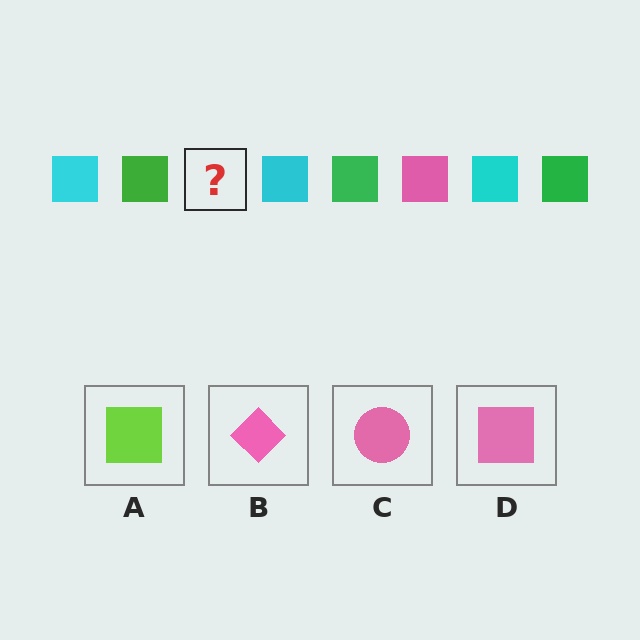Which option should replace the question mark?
Option D.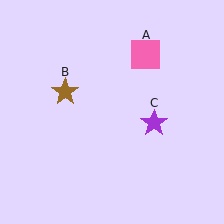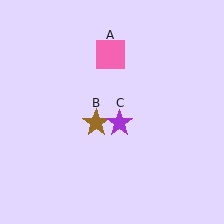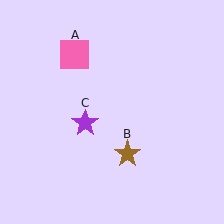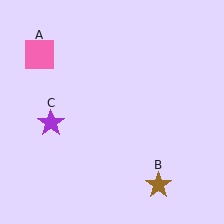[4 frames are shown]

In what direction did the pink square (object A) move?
The pink square (object A) moved left.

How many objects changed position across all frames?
3 objects changed position: pink square (object A), brown star (object B), purple star (object C).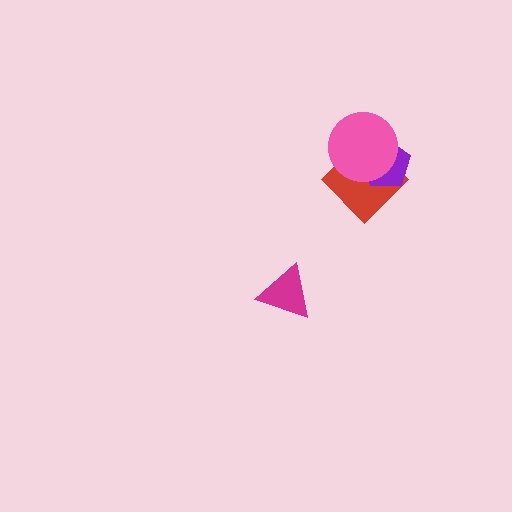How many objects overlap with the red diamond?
2 objects overlap with the red diamond.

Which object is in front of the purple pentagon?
The pink circle is in front of the purple pentagon.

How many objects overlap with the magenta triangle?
0 objects overlap with the magenta triangle.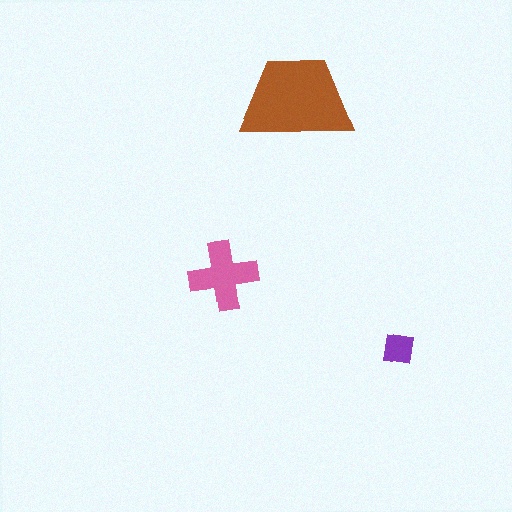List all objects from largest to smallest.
The brown trapezoid, the pink cross, the purple square.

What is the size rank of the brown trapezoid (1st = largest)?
1st.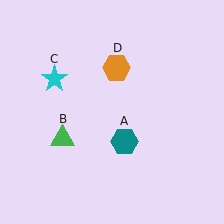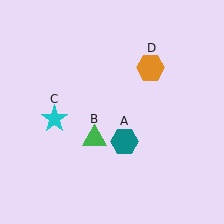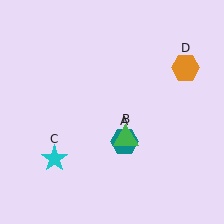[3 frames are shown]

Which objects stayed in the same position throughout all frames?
Teal hexagon (object A) remained stationary.